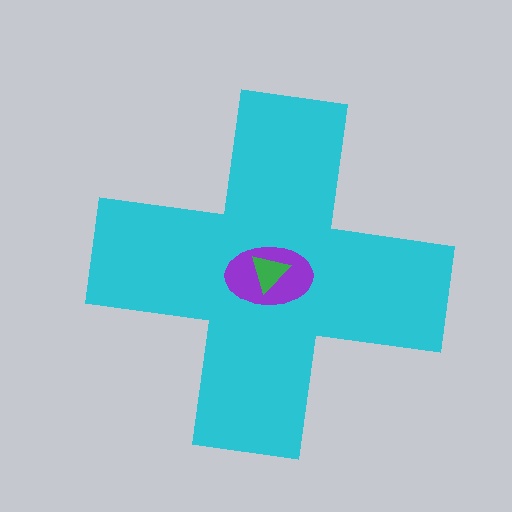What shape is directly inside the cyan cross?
The purple ellipse.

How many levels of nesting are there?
3.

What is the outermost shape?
The cyan cross.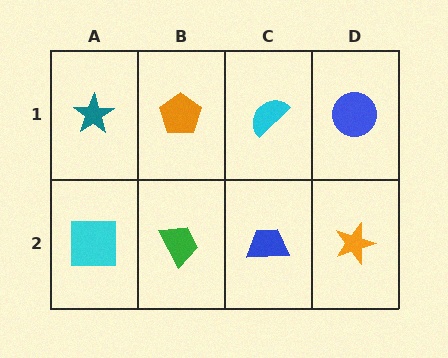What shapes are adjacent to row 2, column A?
A teal star (row 1, column A), a green trapezoid (row 2, column B).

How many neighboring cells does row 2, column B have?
3.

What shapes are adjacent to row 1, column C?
A blue trapezoid (row 2, column C), an orange pentagon (row 1, column B), a blue circle (row 1, column D).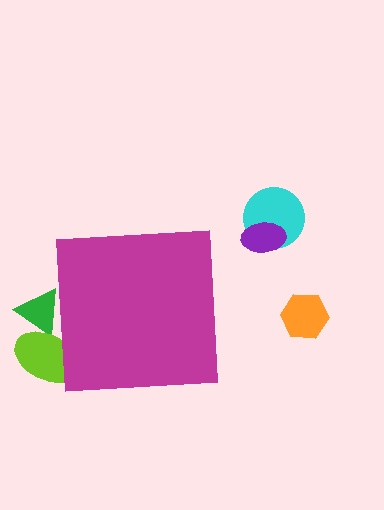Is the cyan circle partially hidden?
No, the cyan circle is fully visible.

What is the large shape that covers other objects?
A magenta square.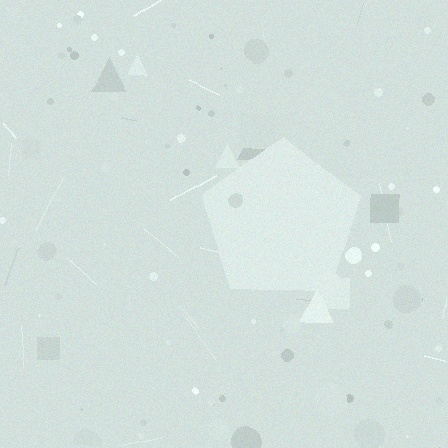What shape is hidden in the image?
A pentagon is hidden in the image.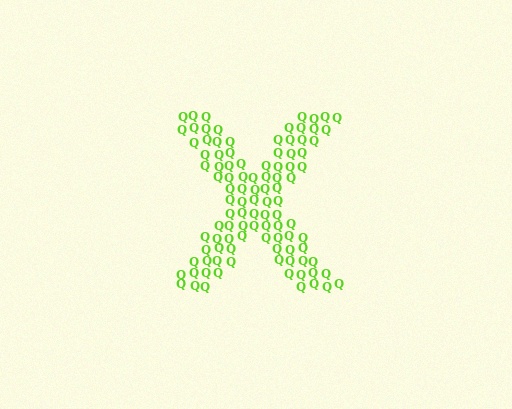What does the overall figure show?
The overall figure shows the letter X.